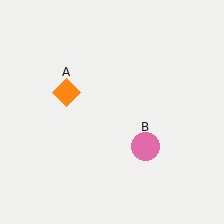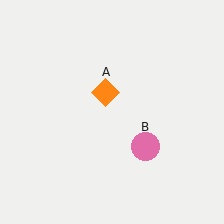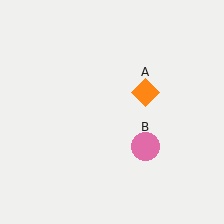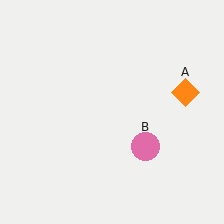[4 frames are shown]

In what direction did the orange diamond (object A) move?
The orange diamond (object A) moved right.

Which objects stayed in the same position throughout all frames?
Pink circle (object B) remained stationary.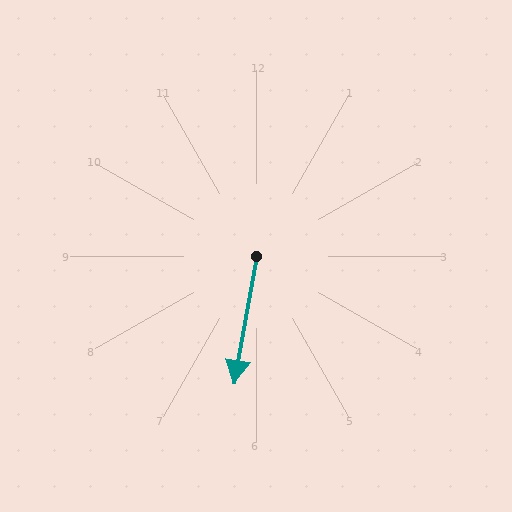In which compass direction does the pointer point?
South.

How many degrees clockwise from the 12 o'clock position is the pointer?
Approximately 190 degrees.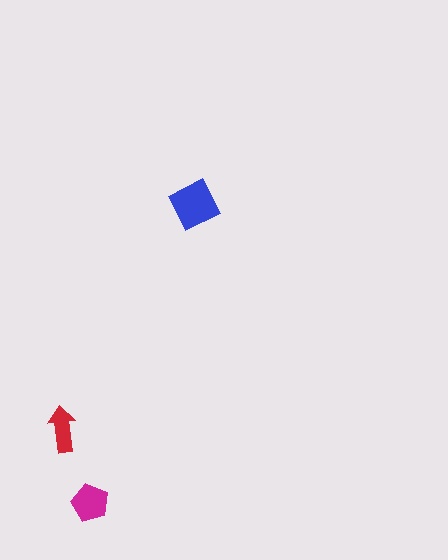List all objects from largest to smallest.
The blue diamond, the magenta pentagon, the red arrow.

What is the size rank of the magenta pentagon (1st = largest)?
2nd.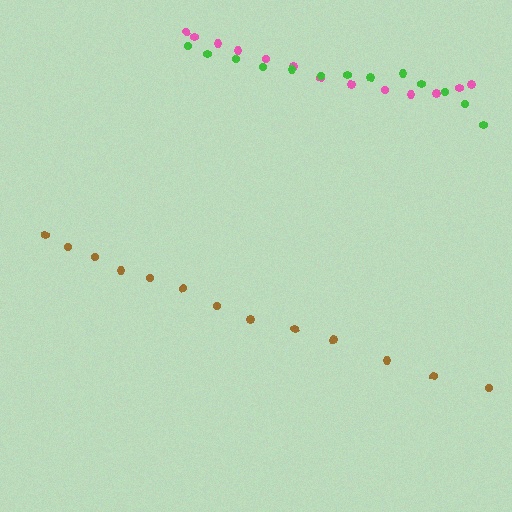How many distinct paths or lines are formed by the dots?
There are 3 distinct paths.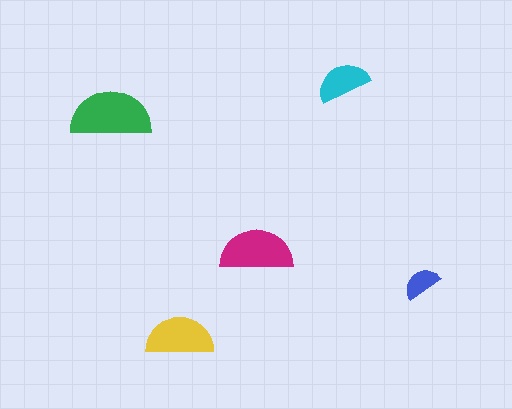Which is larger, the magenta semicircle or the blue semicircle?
The magenta one.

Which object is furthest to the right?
The blue semicircle is rightmost.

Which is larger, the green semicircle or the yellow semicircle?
The green one.